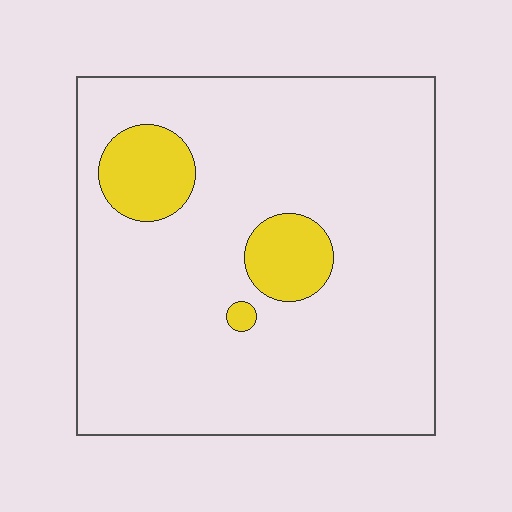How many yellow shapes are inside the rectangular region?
3.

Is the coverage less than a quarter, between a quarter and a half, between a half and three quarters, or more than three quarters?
Less than a quarter.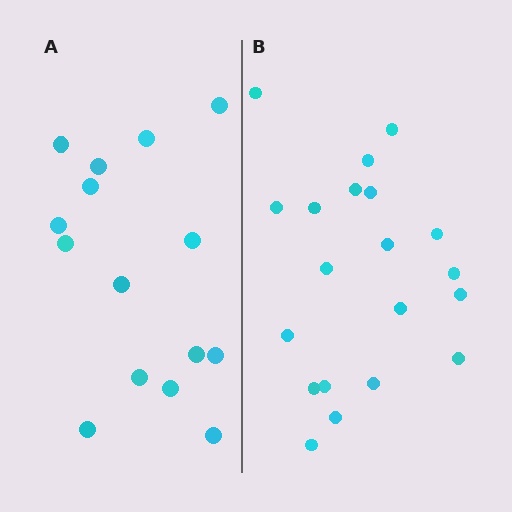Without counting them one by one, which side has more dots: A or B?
Region B (the right region) has more dots.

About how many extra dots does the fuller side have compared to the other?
Region B has about 5 more dots than region A.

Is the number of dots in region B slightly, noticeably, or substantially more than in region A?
Region B has noticeably more, but not dramatically so. The ratio is roughly 1.3 to 1.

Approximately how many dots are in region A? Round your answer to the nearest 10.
About 20 dots. (The exact count is 15, which rounds to 20.)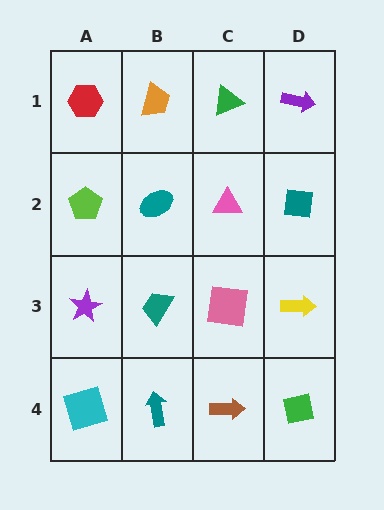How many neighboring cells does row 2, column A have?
3.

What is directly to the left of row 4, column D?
A brown arrow.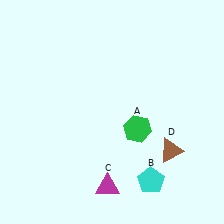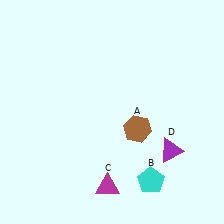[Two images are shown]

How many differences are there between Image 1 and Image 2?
There are 2 differences between the two images.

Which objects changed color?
A changed from green to brown. D changed from brown to purple.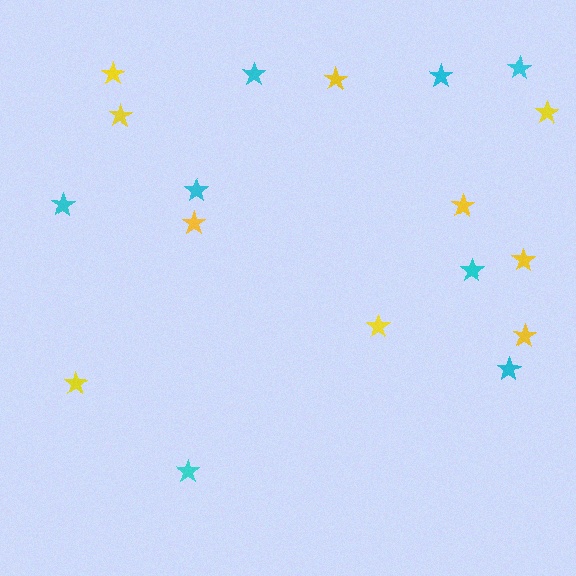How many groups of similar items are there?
There are 2 groups: one group of cyan stars (8) and one group of yellow stars (10).